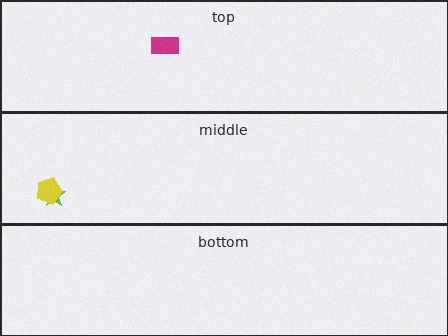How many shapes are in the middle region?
2.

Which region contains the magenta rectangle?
The top region.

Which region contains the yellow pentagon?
The middle region.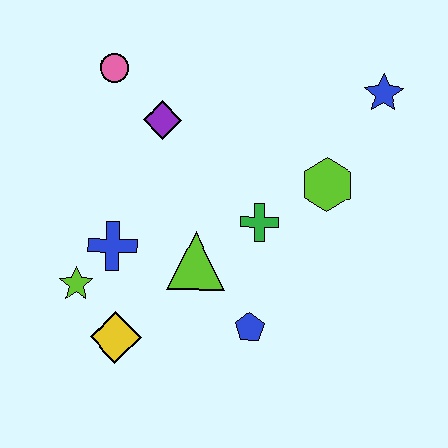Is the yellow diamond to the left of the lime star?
No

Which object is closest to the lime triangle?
The green cross is closest to the lime triangle.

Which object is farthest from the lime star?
The blue star is farthest from the lime star.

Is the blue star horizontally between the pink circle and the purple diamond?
No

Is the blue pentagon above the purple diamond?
No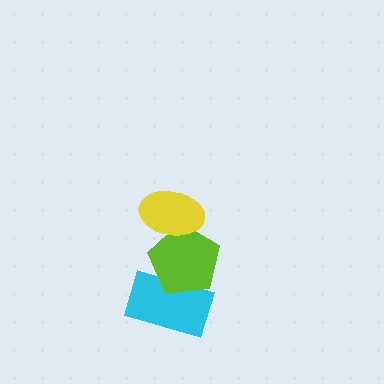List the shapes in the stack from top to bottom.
From top to bottom: the yellow ellipse, the lime pentagon, the cyan rectangle.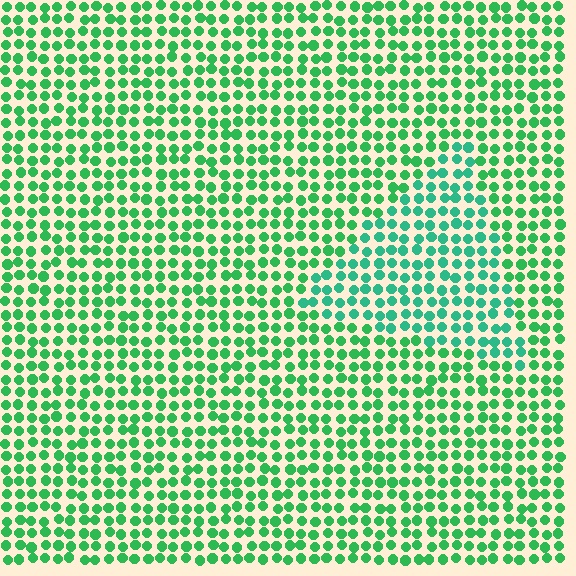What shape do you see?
I see a triangle.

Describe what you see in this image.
The image is filled with small green elements in a uniform arrangement. A triangle-shaped region is visible where the elements are tinted to a slightly different hue, forming a subtle color boundary.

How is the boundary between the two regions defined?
The boundary is defined purely by a slight shift in hue (about 23 degrees). Spacing, size, and orientation are identical on both sides.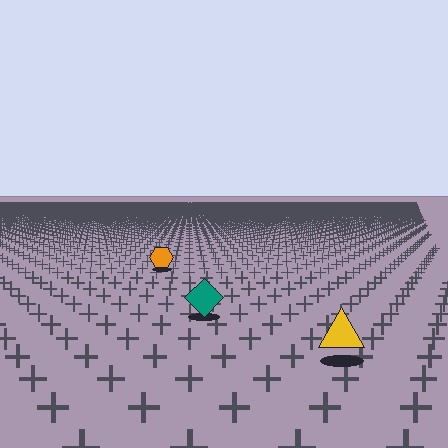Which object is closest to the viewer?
The yellow triangle is closest. The texture marks near it are larger and more spread out.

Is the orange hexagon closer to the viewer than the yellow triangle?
No. The yellow triangle is closer — you can tell from the texture gradient: the ground texture is coarser near it.